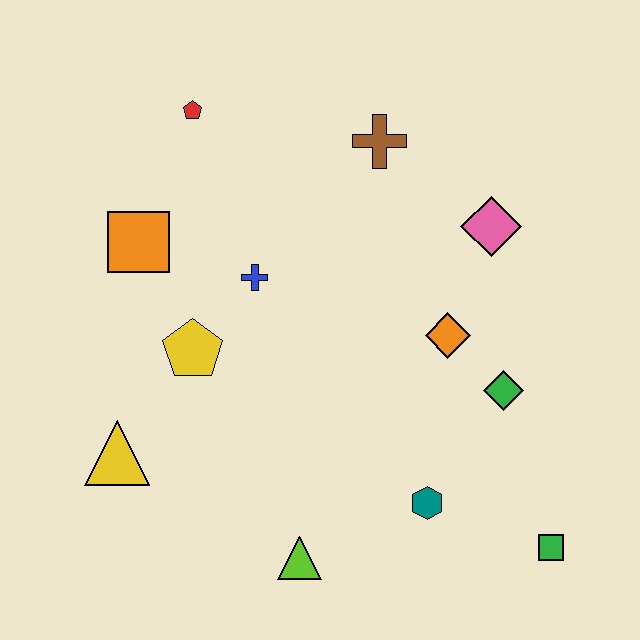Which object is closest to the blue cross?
The yellow pentagon is closest to the blue cross.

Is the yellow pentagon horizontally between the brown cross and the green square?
No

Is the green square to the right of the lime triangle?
Yes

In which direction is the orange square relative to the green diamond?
The orange square is to the left of the green diamond.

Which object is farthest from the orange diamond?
The yellow triangle is farthest from the orange diamond.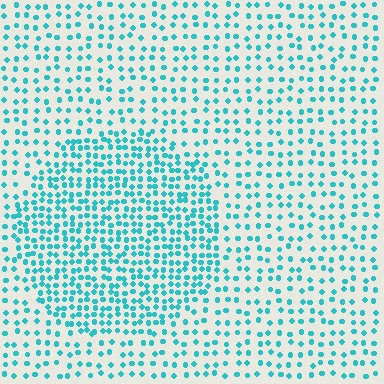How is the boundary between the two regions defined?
The boundary is defined by a change in element density (approximately 1.9x ratio). All elements are the same color, size, and shape.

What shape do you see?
I see a circle.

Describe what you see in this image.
The image contains small cyan elements arranged at two different densities. A circle-shaped region is visible where the elements are more densely packed than the surrounding area.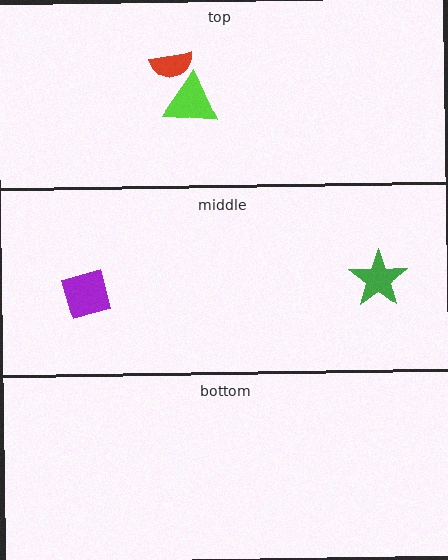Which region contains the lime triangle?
The top region.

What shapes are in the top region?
The lime triangle, the red semicircle.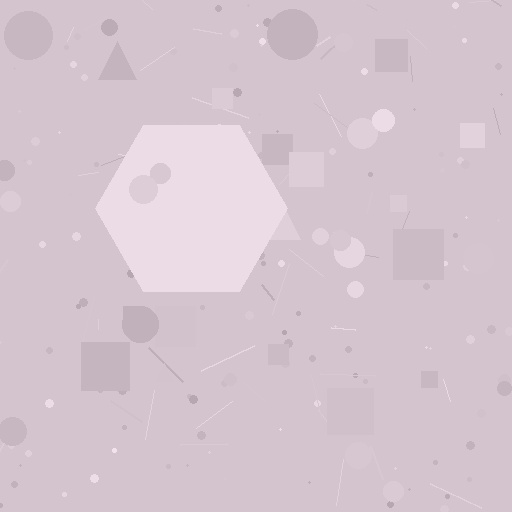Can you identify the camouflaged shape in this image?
The camouflaged shape is a hexagon.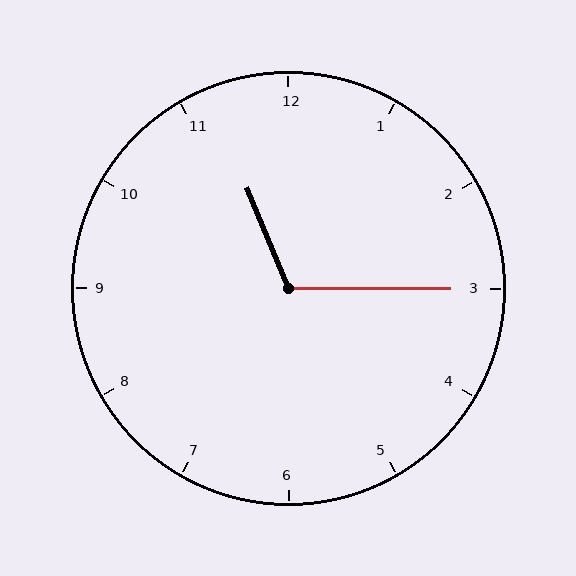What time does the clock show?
11:15.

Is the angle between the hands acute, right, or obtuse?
It is obtuse.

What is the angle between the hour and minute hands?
Approximately 112 degrees.